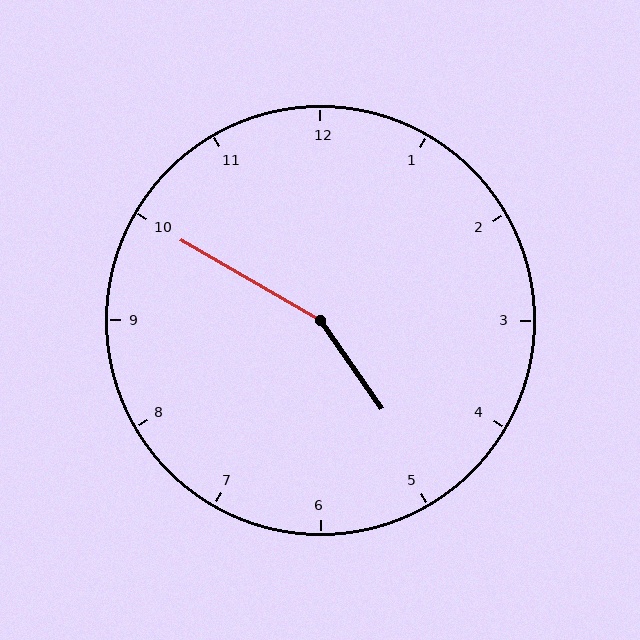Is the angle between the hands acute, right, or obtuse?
It is obtuse.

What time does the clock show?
4:50.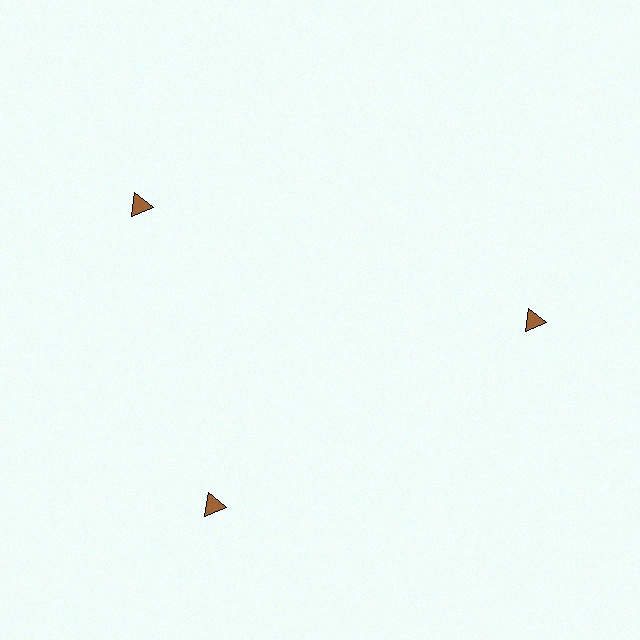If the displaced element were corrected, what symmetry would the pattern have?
It would have 3-fold rotational symmetry — the pattern would map onto itself every 120 degrees.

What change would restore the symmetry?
The symmetry would be restored by rotating it back into even spacing with its neighbors so that all 3 triangles sit at equal angles and equal distance from the center.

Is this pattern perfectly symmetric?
No. The 3 brown triangles are arranged in a ring, but one element near the 11 o'clock position is rotated out of alignment along the ring, breaking the 3-fold rotational symmetry.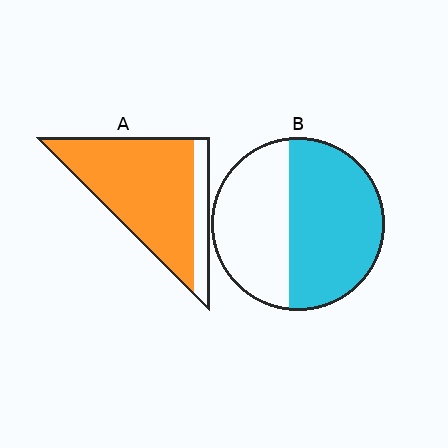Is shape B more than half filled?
Yes.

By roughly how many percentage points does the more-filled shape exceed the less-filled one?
By roughly 25 percentage points (A over B).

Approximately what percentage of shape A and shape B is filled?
A is approximately 85% and B is approximately 55%.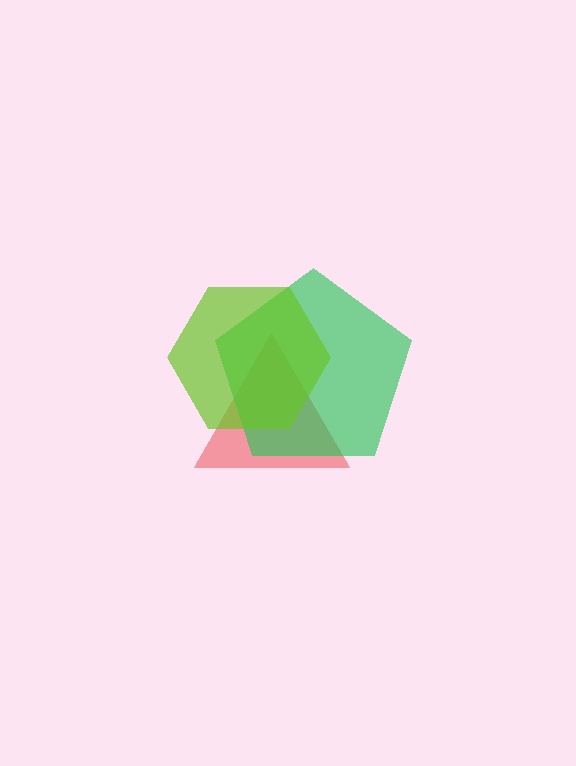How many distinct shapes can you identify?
There are 3 distinct shapes: a red triangle, a green pentagon, a lime hexagon.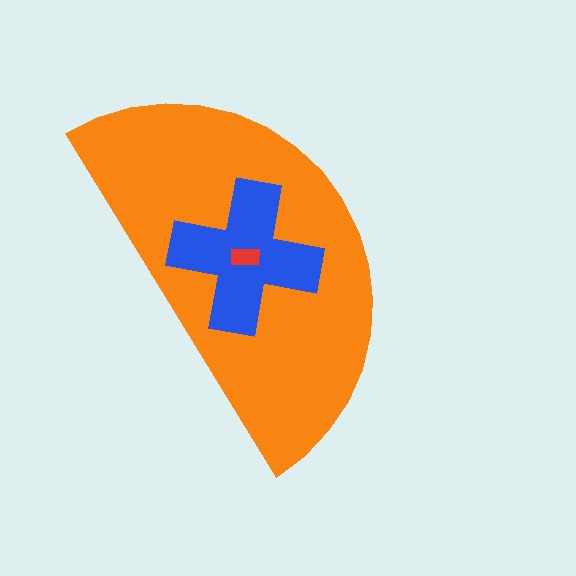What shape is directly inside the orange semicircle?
The blue cross.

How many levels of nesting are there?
3.